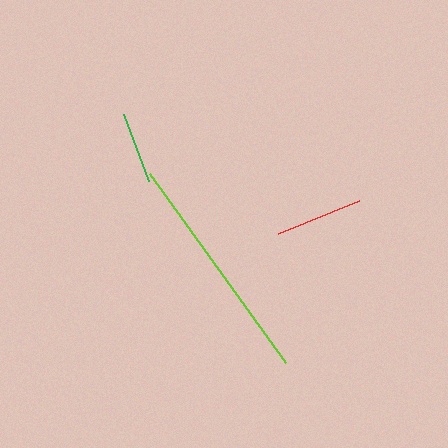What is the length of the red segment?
The red segment is approximately 88 pixels long.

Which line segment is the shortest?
The green line is the shortest at approximately 72 pixels.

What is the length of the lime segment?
The lime segment is approximately 233 pixels long.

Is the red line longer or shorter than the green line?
The red line is longer than the green line.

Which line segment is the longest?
The lime line is the longest at approximately 233 pixels.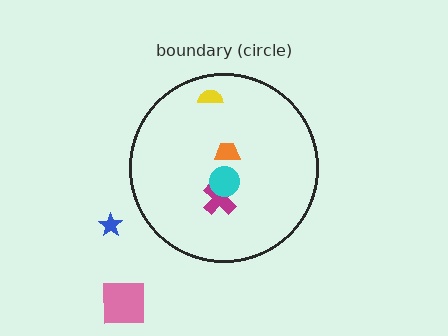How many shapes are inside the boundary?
4 inside, 2 outside.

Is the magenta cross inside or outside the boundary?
Inside.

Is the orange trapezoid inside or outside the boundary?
Inside.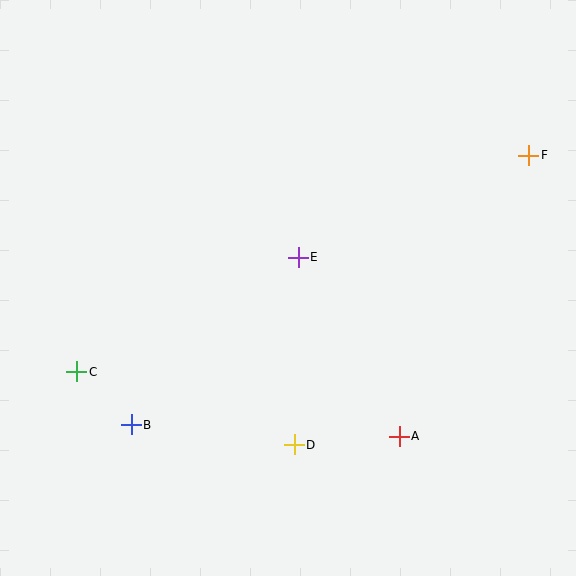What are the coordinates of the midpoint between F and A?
The midpoint between F and A is at (464, 296).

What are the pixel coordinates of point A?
Point A is at (399, 436).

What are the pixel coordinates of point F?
Point F is at (529, 155).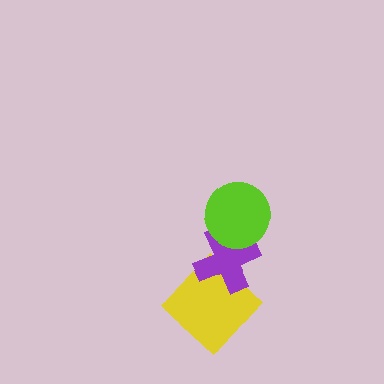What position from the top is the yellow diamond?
The yellow diamond is 3rd from the top.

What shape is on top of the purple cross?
The lime circle is on top of the purple cross.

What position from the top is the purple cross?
The purple cross is 2nd from the top.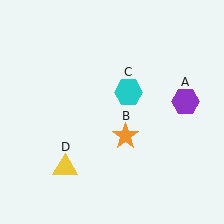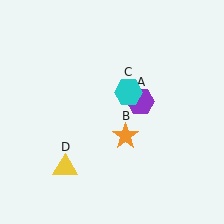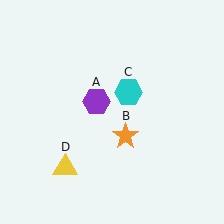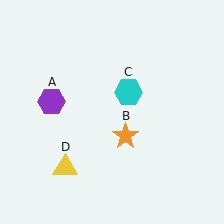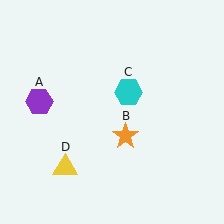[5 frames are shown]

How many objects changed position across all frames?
1 object changed position: purple hexagon (object A).